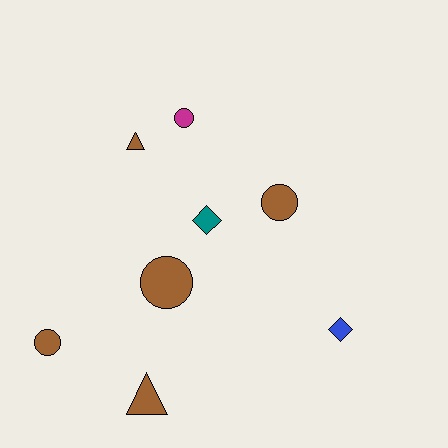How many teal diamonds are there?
There is 1 teal diamond.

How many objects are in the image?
There are 8 objects.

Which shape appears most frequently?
Circle, with 4 objects.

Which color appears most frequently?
Brown, with 5 objects.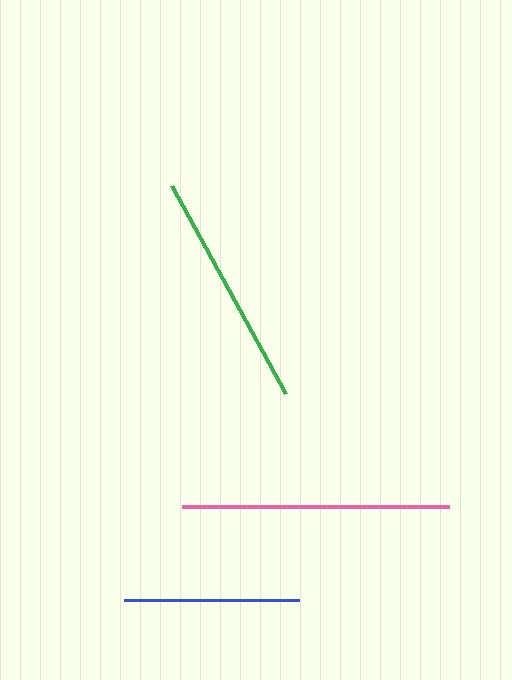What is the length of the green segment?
The green segment is approximately 237 pixels long.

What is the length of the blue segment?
The blue segment is approximately 176 pixels long.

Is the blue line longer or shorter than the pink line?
The pink line is longer than the blue line.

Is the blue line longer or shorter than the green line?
The green line is longer than the blue line.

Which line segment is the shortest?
The blue line is the shortest at approximately 176 pixels.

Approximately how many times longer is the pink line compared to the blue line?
The pink line is approximately 1.5 times the length of the blue line.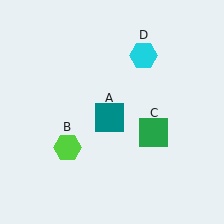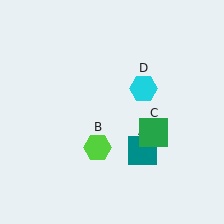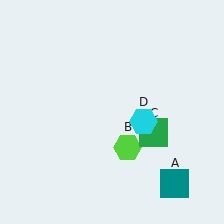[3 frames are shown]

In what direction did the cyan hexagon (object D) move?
The cyan hexagon (object D) moved down.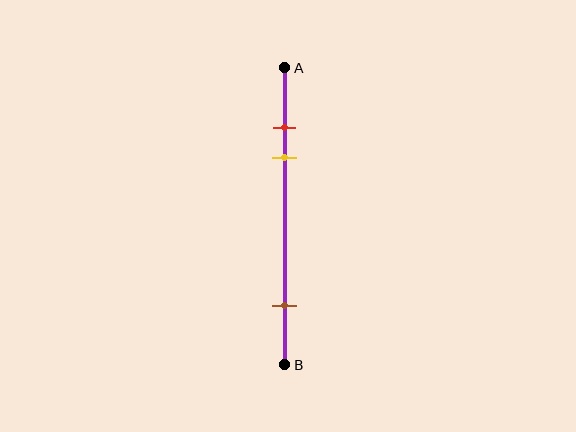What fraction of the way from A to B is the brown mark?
The brown mark is approximately 80% (0.8) of the way from A to B.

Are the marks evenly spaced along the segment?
No, the marks are not evenly spaced.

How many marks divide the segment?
There are 3 marks dividing the segment.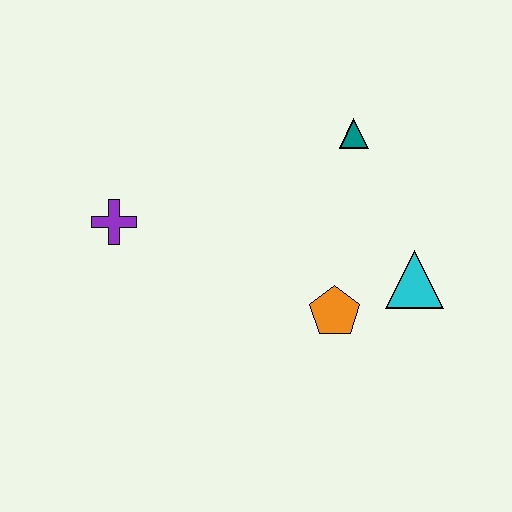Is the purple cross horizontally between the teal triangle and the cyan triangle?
No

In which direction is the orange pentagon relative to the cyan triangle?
The orange pentagon is to the left of the cyan triangle.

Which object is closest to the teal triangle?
The cyan triangle is closest to the teal triangle.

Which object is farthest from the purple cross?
The cyan triangle is farthest from the purple cross.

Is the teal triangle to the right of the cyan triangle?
No